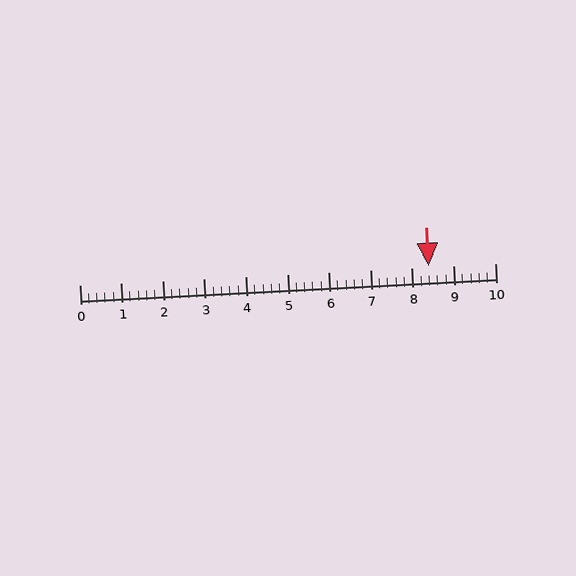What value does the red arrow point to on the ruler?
The red arrow points to approximately 8.4.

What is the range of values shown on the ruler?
The ruler shows values from 0 to 10.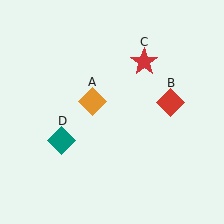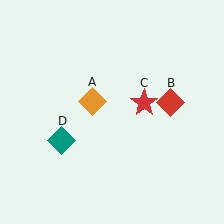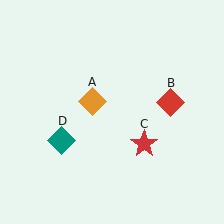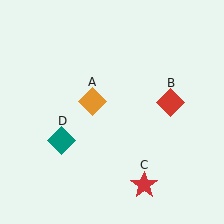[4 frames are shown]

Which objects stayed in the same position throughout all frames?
Orange diamond (object A) and red diamond (object B) and teal diamond (object D) remained stationary.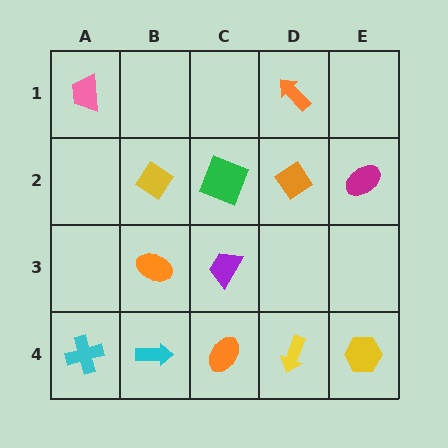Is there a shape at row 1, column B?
No, that cell is empty.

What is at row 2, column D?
An orange diamond.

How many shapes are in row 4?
5 shapes.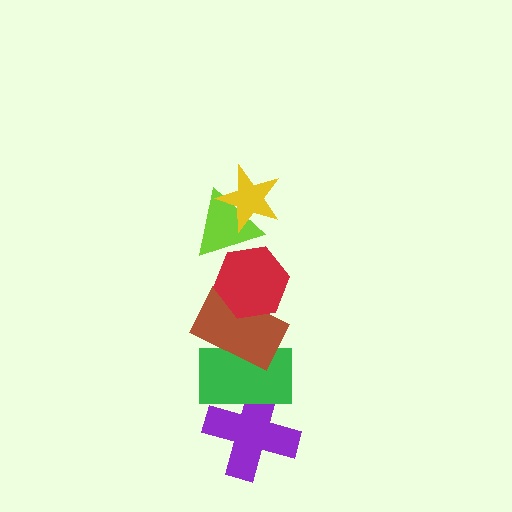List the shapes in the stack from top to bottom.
From top to bottom: the yellow star, the lime triangle, the red hexagon, the brown rectangle, the green rectangle, the purple cross.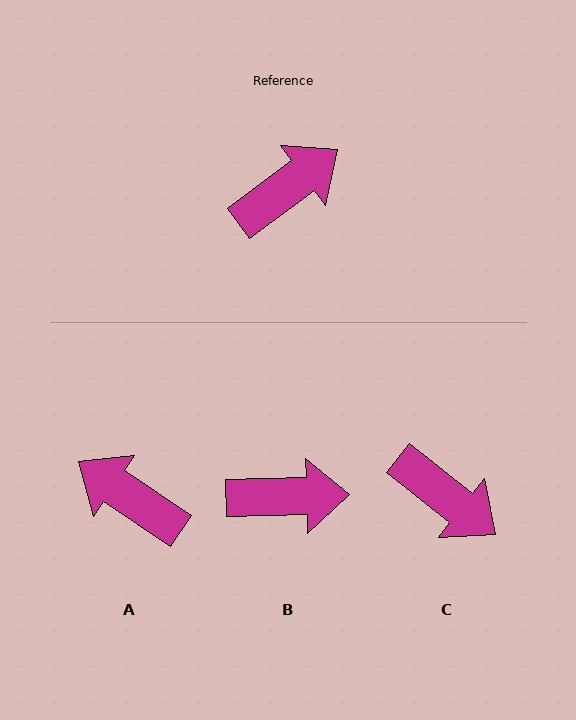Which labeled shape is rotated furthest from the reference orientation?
A, about 109 degrees away.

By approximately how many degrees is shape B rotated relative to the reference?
Approximately 35 degrees clockwise.